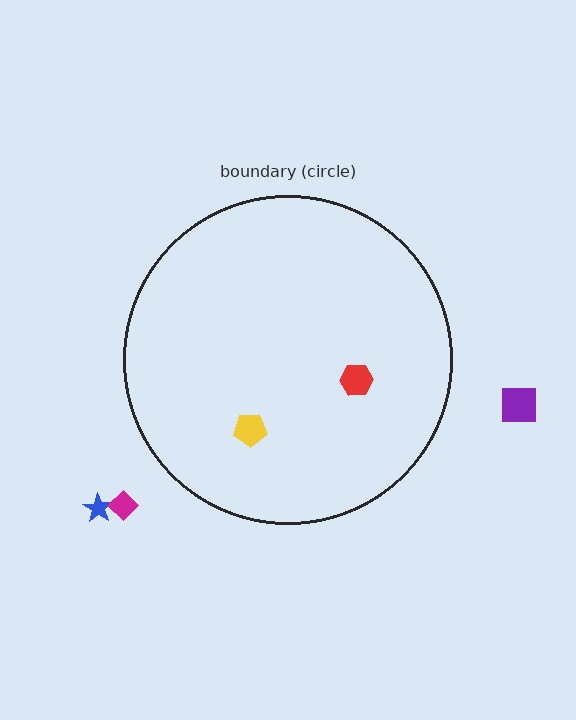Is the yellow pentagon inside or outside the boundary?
Inside.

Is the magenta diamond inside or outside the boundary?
Outside.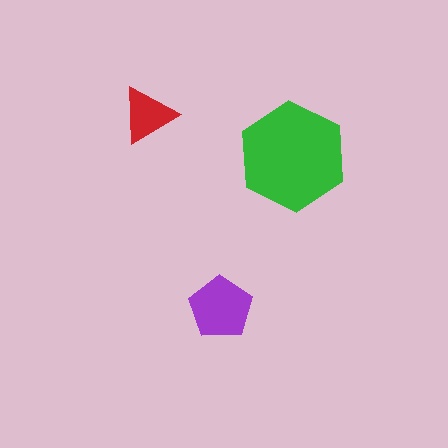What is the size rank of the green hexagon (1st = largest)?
1st.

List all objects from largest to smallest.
The green hexagon, the purple pentagon, the red triangle.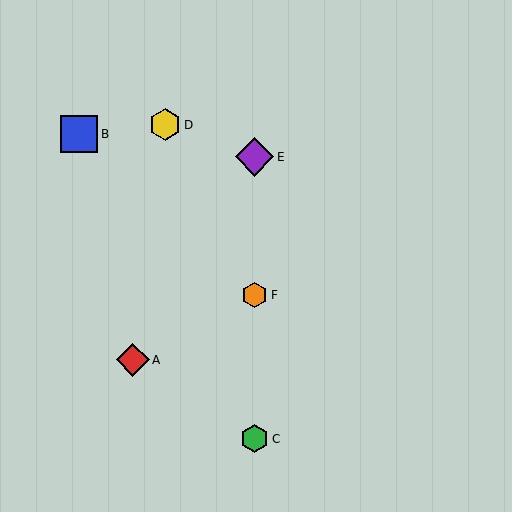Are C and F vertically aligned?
Yes, both are at x≈255.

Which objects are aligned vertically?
Objects C, E, F are aligned vertically.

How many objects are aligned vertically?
3 objects (C, E, F) are aligned vertically.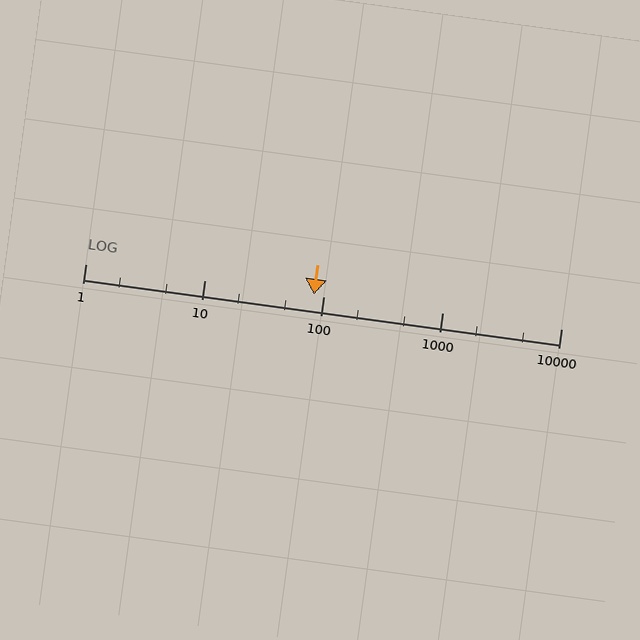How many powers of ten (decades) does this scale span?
The scale spans 4 decades, from 1 to 10000.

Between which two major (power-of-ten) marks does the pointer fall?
The pointer is between 10 and 100.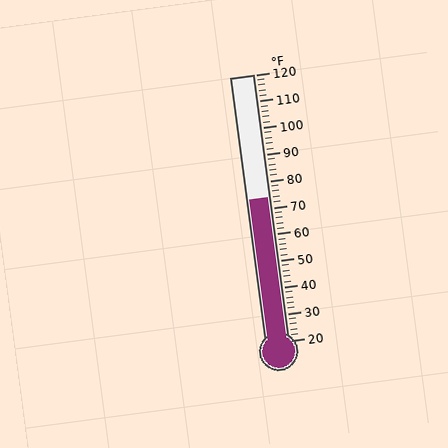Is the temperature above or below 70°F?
The temperature is above 70°F.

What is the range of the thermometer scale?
The thermometer scale ranges from 20°F to 120°F.